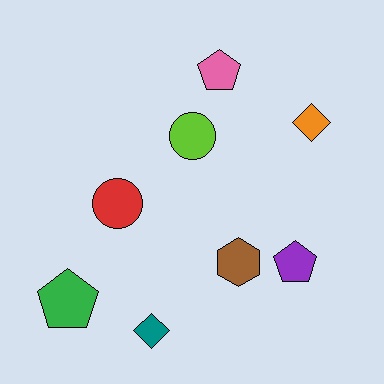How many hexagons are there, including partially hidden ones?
There is 1 hexagon.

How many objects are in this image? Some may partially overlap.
There are 8 objects.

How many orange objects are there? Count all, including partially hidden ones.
There is 1 orange object.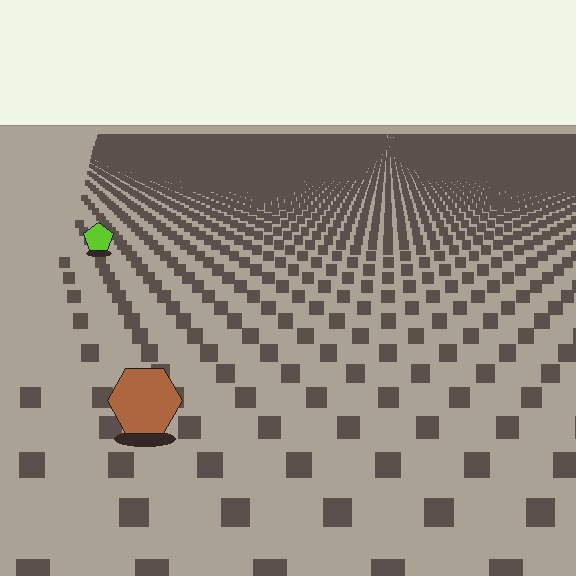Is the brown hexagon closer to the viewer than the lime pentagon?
Yes. The brown hexagon is closer — you can tell from the texture gradient: the ground texture is coarser near it.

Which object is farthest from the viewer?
The lime pentagon is farthest from the viewer. It appears smaller and the ground texture around it is denser.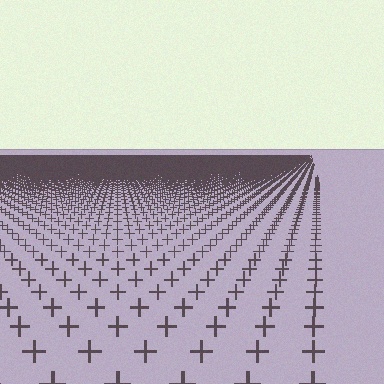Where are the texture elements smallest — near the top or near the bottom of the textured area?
Near the top.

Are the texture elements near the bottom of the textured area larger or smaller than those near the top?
Larger. Near the bottom, elements are closer to the viewer and appear at a bigger on-screen size.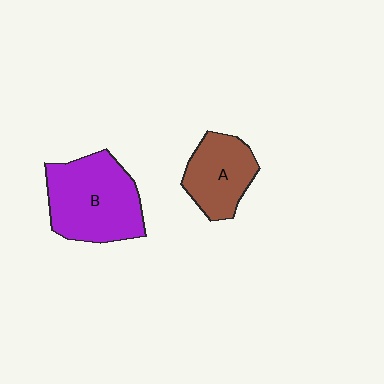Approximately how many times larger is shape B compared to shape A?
Approximately 1.6 times.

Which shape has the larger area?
Shape B (purple).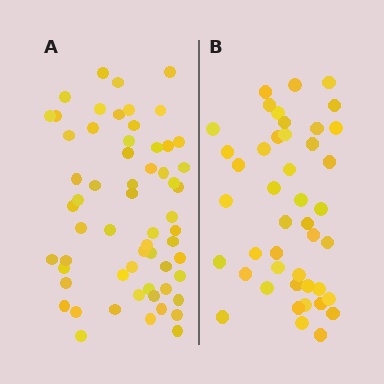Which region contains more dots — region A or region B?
Region A (the left region) has more dots.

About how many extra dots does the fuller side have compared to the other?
Region A has approximately 15 more dots than region B.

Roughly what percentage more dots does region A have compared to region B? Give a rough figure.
About 35% more.